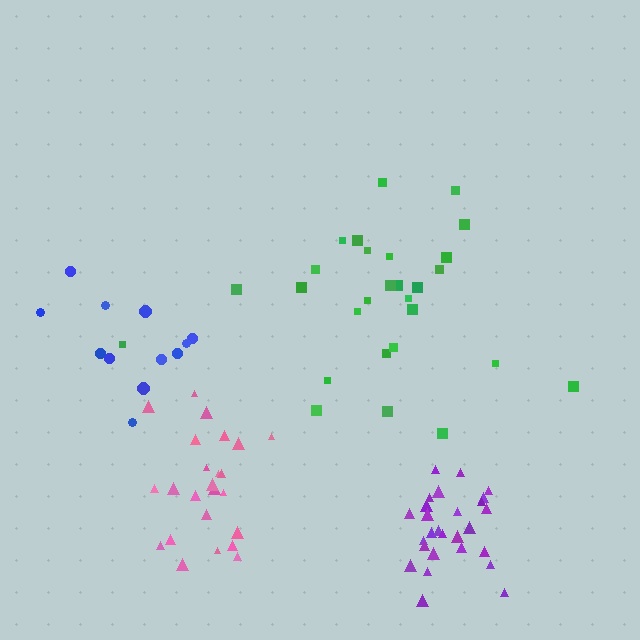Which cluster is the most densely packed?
Purple.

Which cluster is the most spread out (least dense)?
Blue.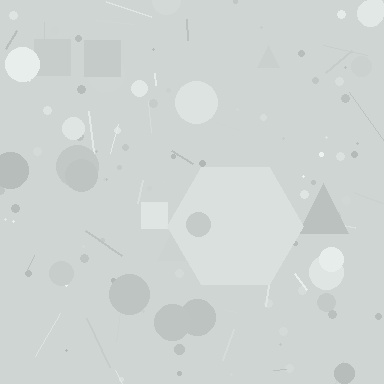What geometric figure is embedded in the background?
A hexagon is embedded in the background.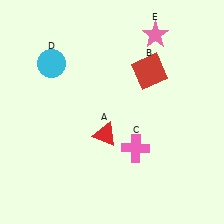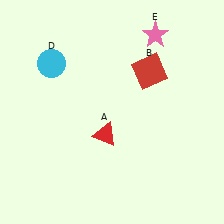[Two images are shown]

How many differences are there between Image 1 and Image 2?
There is 1 difference between the two images.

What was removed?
The pink cross (C) was removed in Image 2.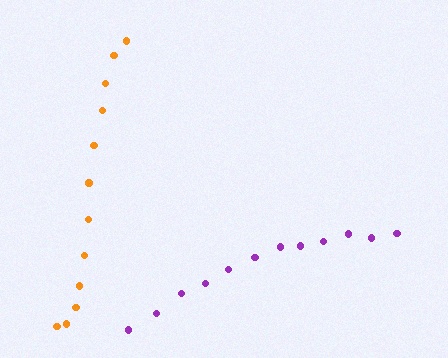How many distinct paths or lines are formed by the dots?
There are 2 distinct paths.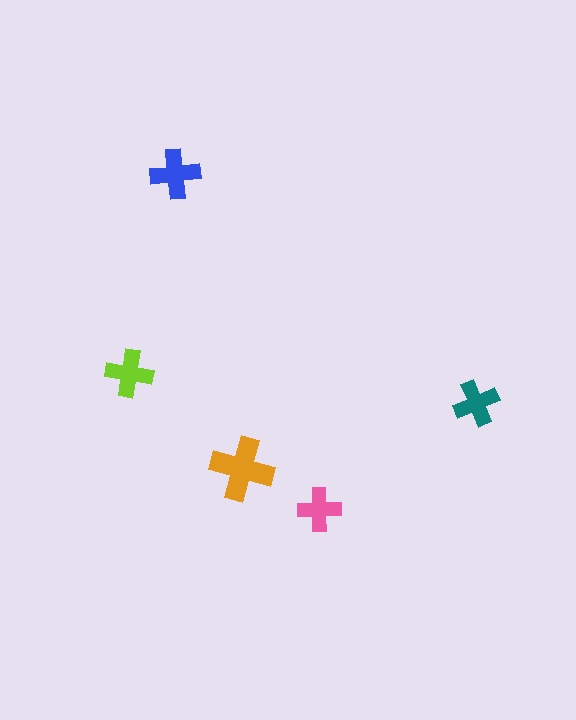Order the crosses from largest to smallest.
the orange one, the blue one, the lime one, the teal one, the pink one.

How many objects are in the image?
There are 5 objects in the image.